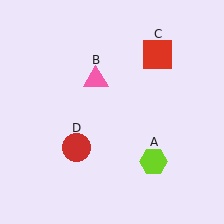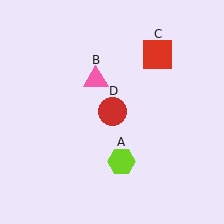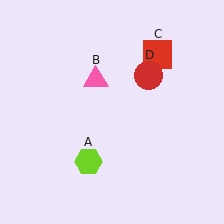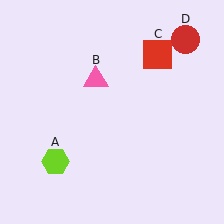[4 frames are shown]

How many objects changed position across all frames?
2 objects changed position: lime hexagon (object A), red circle (object D).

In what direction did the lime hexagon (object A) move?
The lime hexagon (object A) moved left.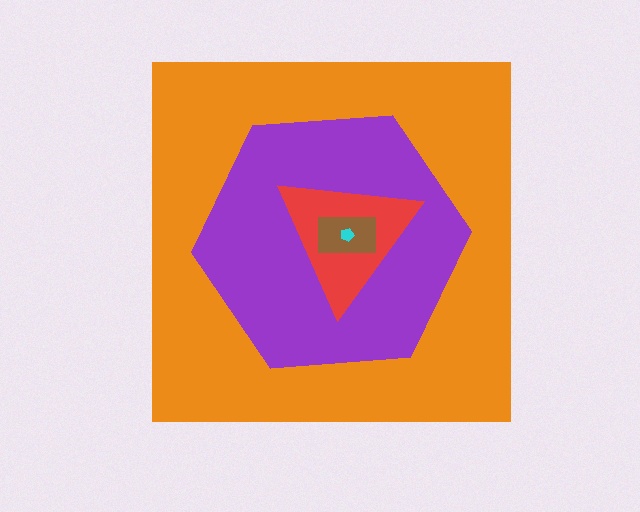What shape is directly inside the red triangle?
The brown rectangle.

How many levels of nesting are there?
5.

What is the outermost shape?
The orange square.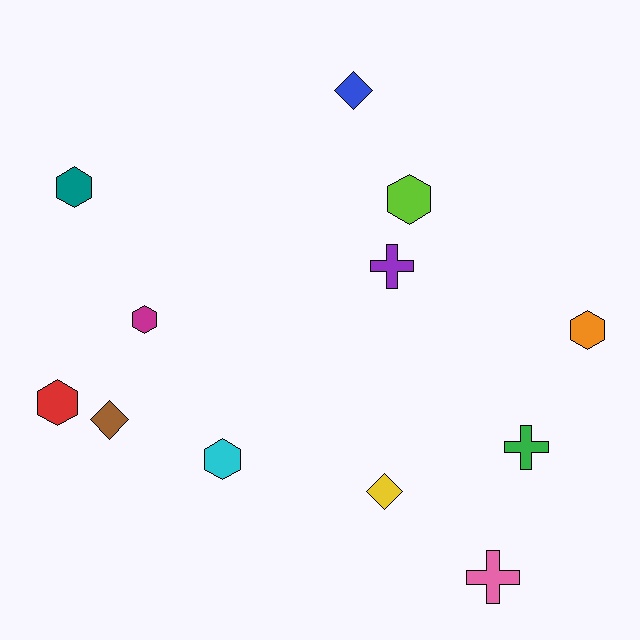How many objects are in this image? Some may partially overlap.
There are 12 objects.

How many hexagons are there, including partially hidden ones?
There are 6 hexagons.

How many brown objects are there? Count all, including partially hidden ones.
There is 1 brown object.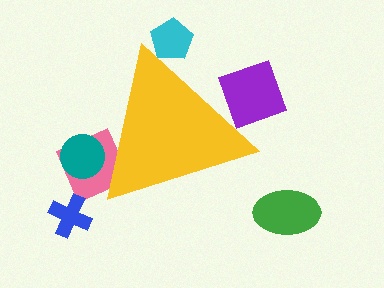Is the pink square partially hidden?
Yes, the pink square is partially hidden behind the yellow triangle.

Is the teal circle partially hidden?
Yes, the teal circle is partially hidden behind the yellow triangle.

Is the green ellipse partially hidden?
No, the green ellipse is fully visible.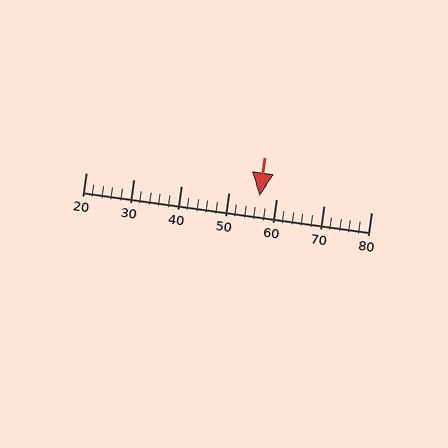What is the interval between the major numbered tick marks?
The major tick marks are spaced 10 units apart.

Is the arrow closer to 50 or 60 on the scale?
The arrow is closer to 60.